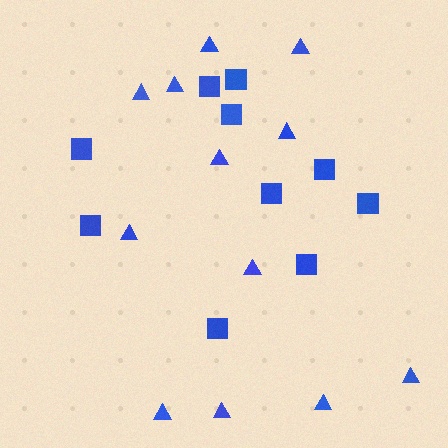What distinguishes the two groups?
There are 2 groups: one group of triangles (12) and one group of squares (10).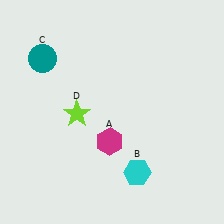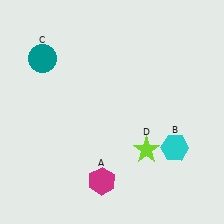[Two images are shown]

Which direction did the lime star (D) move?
The lime star (D) moved right.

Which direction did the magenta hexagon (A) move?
The magenta hexagon (A) moved down.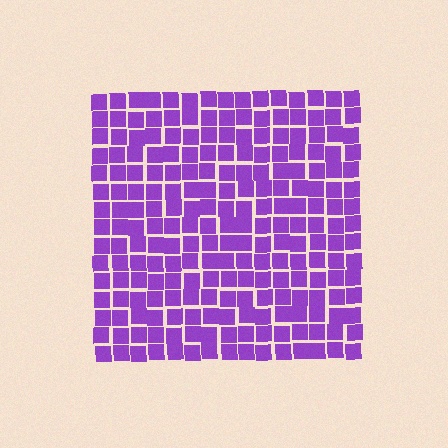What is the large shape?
The large shape is a square.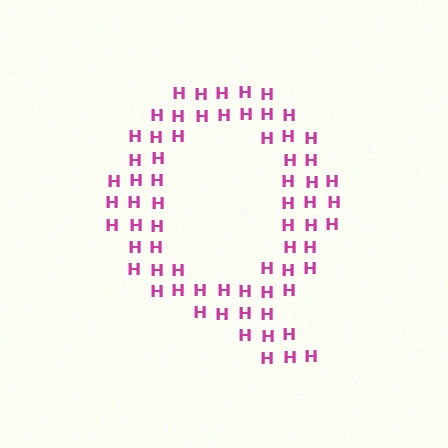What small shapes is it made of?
It is made of small letter H's.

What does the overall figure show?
The overall figure shows the letter Q.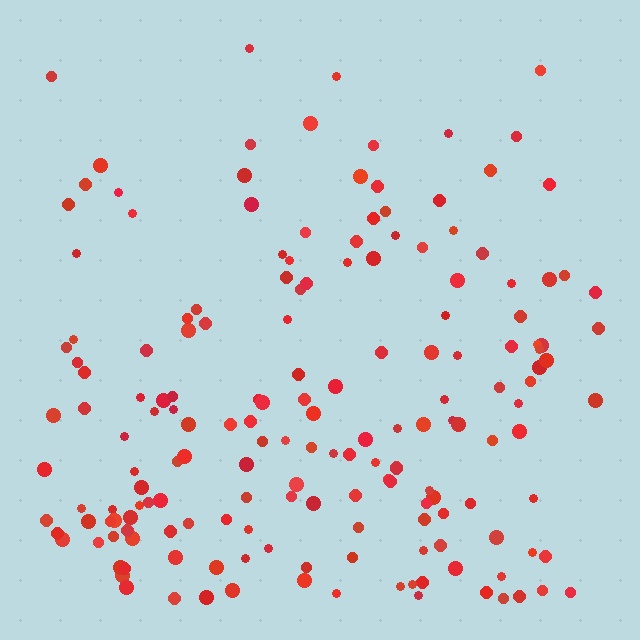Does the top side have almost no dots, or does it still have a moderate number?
Still a moderate number, just noticeably fewer than the bottom.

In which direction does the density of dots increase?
From top to bottom, with the bottom side densest.